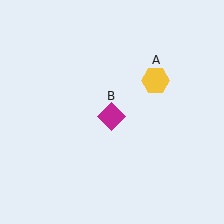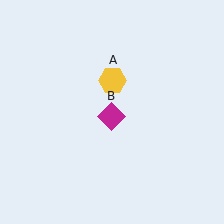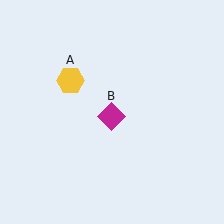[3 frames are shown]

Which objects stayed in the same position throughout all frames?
Magenta diamond (object B) remained stationary.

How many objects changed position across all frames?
1 object changed position: yellow hexagon (object A).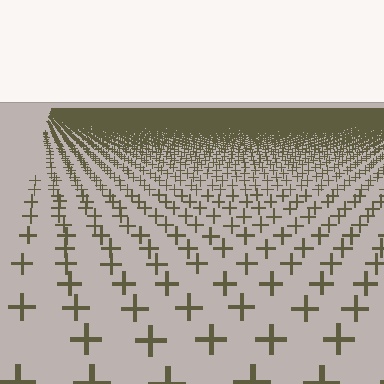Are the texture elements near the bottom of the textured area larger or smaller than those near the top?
Larger. Near the bottom, elements are closer to the viewer and appear at a bigger on-screen size.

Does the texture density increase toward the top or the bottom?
Density increases toward the top.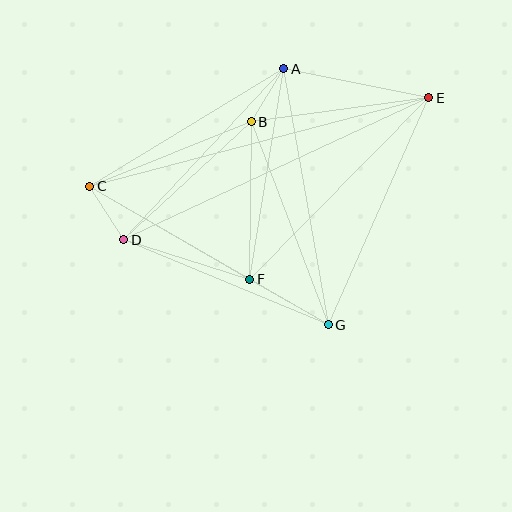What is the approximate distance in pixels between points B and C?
The distance between B and C is approximately 174 pixels.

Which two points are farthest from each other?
Points C and E are farthest from each other.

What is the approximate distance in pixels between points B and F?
The distance between B and F is approximately 158 pixels.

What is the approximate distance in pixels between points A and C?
The distance between A and C is approximately 227 pixels.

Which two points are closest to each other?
Points A and B are closest to each other.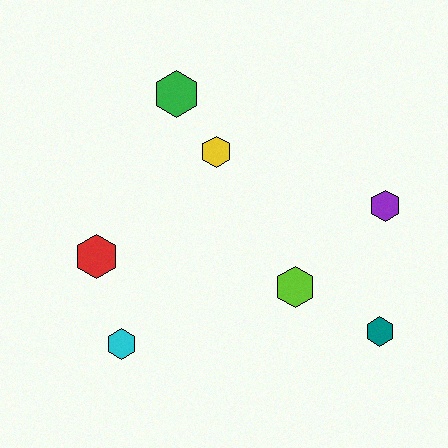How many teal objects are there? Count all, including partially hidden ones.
There is 1 teal object.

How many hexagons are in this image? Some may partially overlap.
There are 7 hexagons.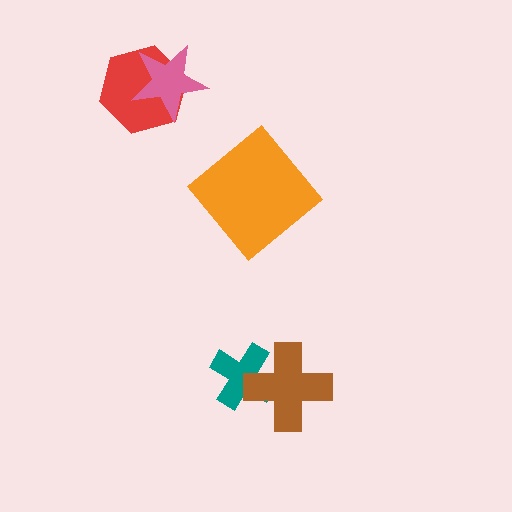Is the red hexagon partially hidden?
Yes, it is partially covered by another shape.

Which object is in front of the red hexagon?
The pink star is in front of the red hexagon.